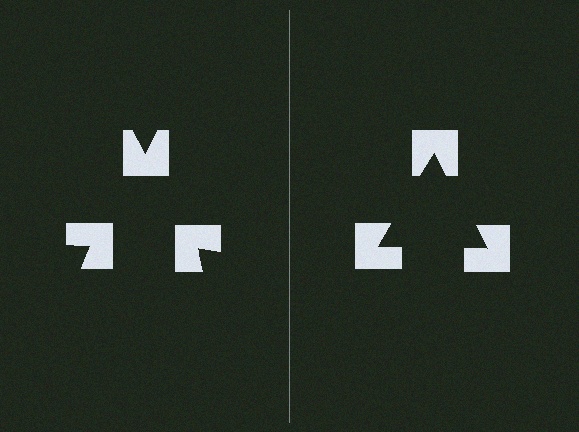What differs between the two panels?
The notched squares are positioned identically on both sides; only the wedge orientations differ. On the right they align to a triangle; on the left they are misaligned.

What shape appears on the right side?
An illusory triangle.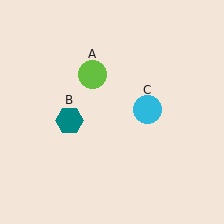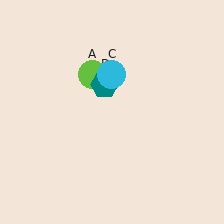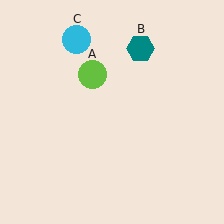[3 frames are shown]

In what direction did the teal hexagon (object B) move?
The teal hexagon (object B) moved up and to the right.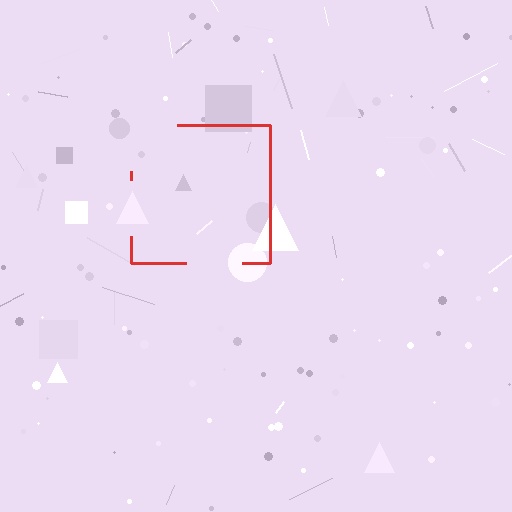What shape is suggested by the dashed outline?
The dashed outline suggests a square.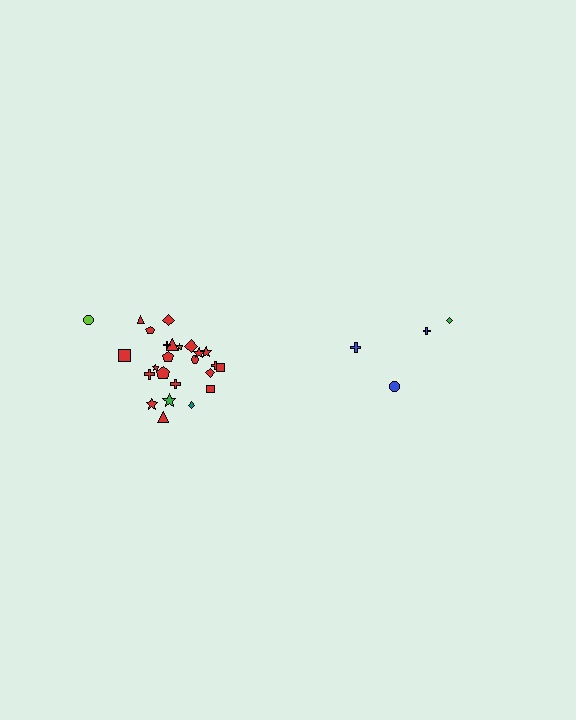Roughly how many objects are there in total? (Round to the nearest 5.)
Roughly 30 objects in total.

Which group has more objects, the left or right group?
The left group.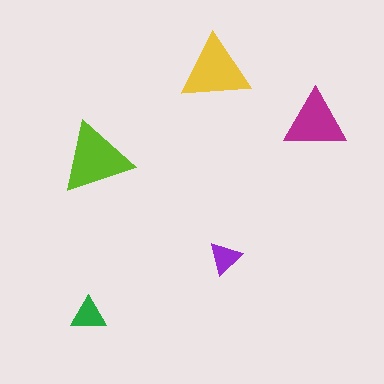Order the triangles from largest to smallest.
the lime one, the yellow one, the magenta one, the green one, the purple one.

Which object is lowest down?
The green triangle is bottommost.